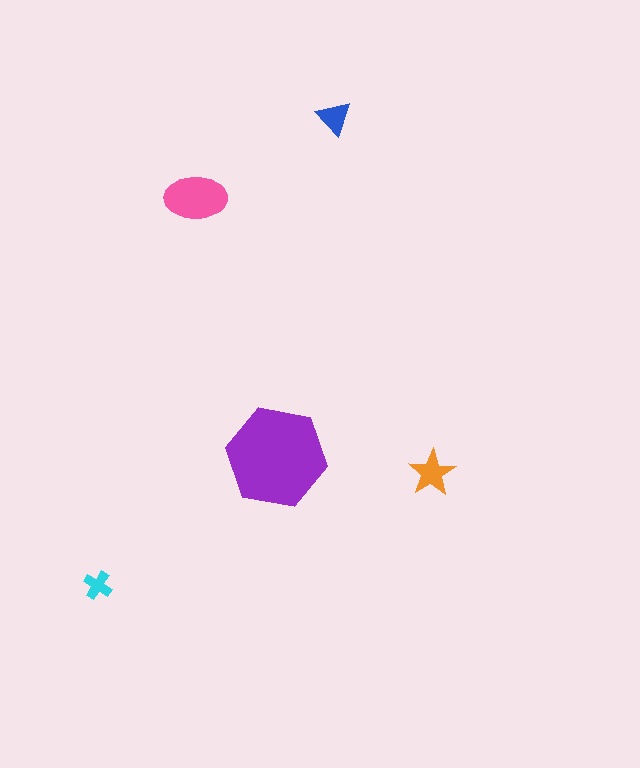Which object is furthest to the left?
The cyan cross is leftmost.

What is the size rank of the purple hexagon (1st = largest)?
1st.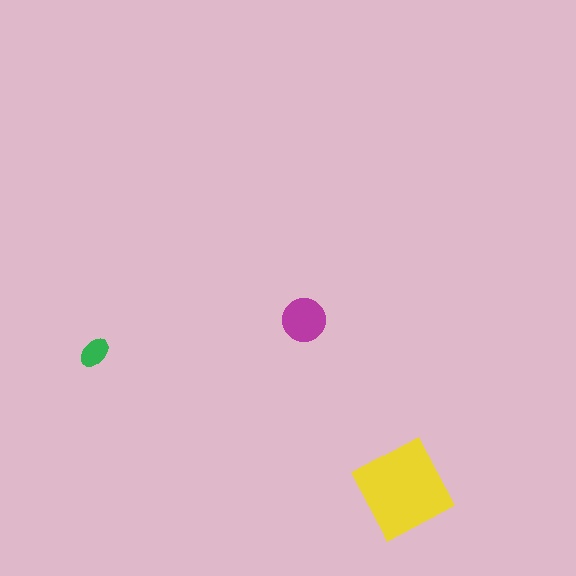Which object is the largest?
The yellow diamond.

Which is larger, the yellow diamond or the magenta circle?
The yellow diamond.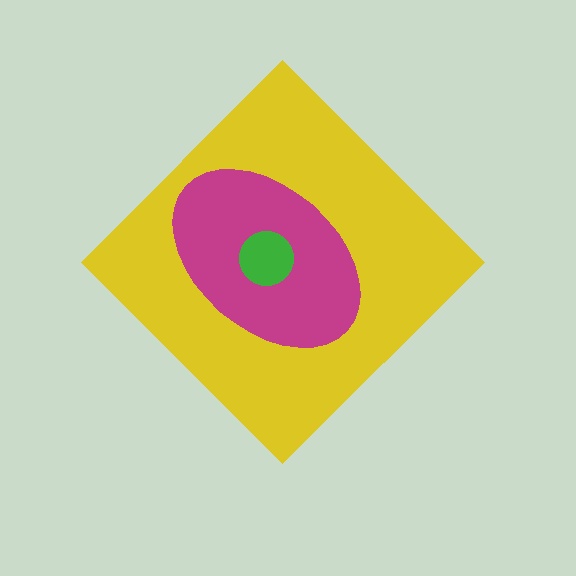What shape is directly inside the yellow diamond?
The magenta ellipse.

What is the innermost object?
The green circle.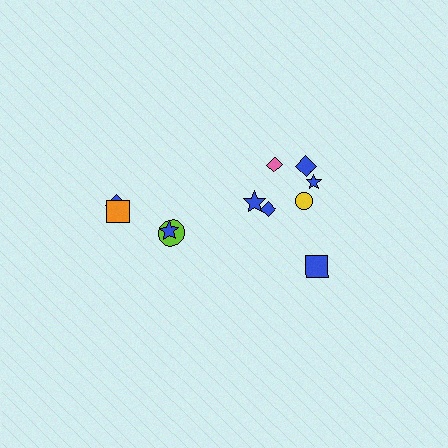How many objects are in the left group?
There are 4 objects.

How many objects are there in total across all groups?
There are 11 objects.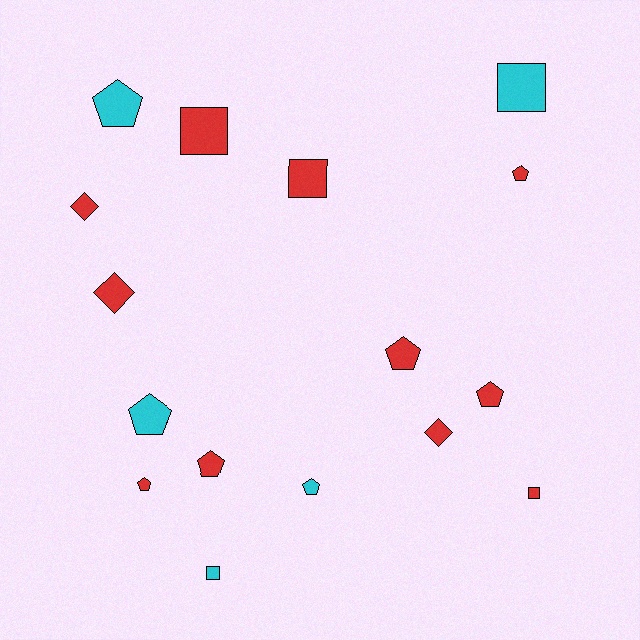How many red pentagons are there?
There are 5 red pentagons.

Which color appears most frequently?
Red, with 11 objects.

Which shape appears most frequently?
Pentagon, with 8 objects.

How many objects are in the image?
There are 16 objects.